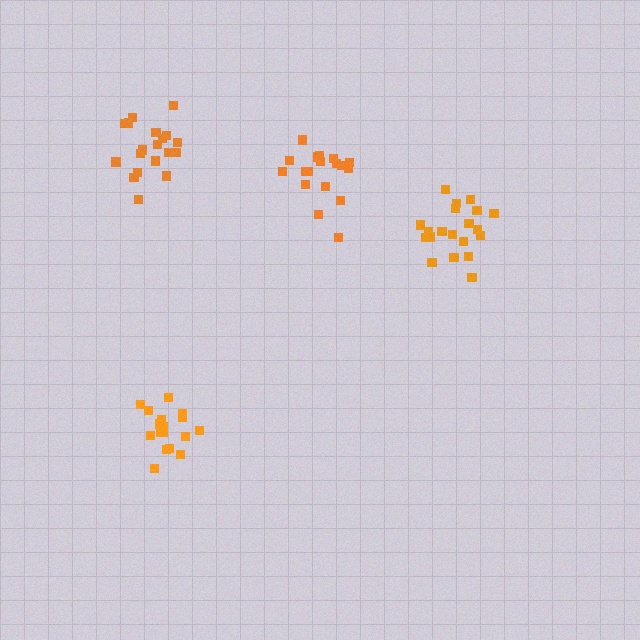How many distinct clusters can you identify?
There are 4 distinct clusters.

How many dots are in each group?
Group 1: 17 dots, Group 2: 19 dots, Group 3: 18 dots, Group 4: 20 dots (74 total).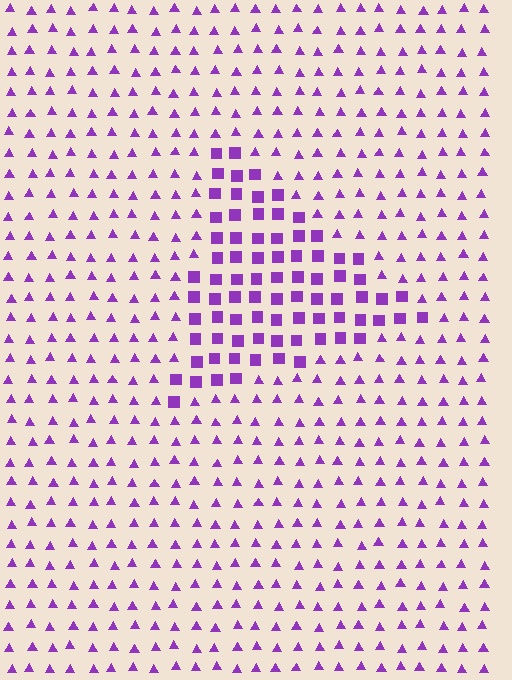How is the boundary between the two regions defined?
The boundary is defined by a change in element shape: squares inside vs. triangles outside. All elements share the same color and spacing.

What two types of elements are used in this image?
The image uses squares inside the triangle region and triangles outside it.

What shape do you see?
I see a triangle.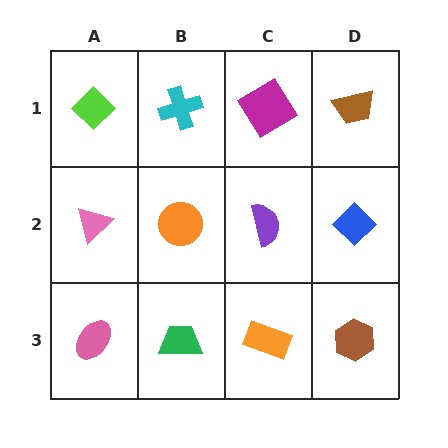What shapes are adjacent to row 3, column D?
A blue diamond (row 2, column D), an orange rectangle (row 3, column C).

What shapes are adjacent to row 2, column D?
A brown trapezoid (row 1, column D), a brown hexagon (row 3, column D), a purple semicircle (row 2, column C).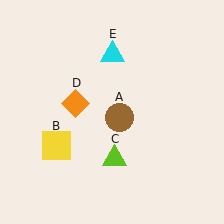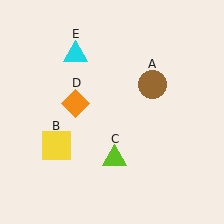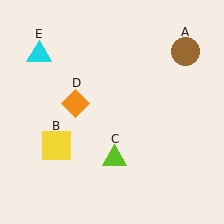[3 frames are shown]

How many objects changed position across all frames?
2 objects changed position: brown circle (object A), cyan triangle (object E).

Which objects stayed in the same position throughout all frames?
Yellow square (object B) and lime triangle (object C) and orange diamond (object D) remained stationary.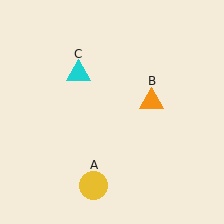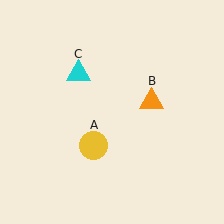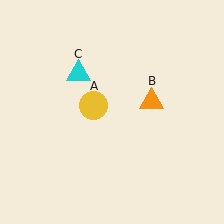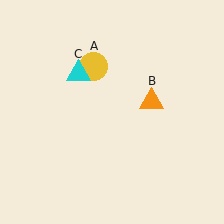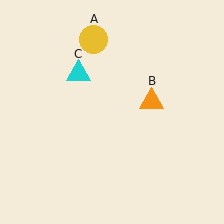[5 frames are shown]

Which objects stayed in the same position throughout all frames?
Orange triangle (object B) and cyan triangle (object C) remained stationary.